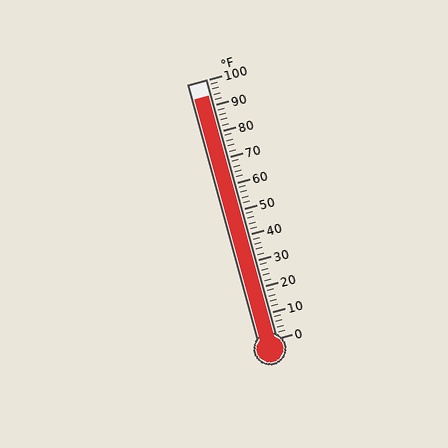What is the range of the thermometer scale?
The thermometer scale ranges from 0°F to 100°F.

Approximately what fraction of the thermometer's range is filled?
The thermometer is filled to approximately 95% of its range.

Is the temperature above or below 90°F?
The temperature is above 90°F.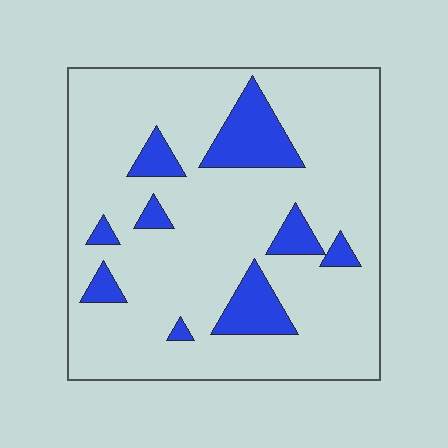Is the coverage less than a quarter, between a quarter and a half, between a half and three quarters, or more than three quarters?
Less than a quarter.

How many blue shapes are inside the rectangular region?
9.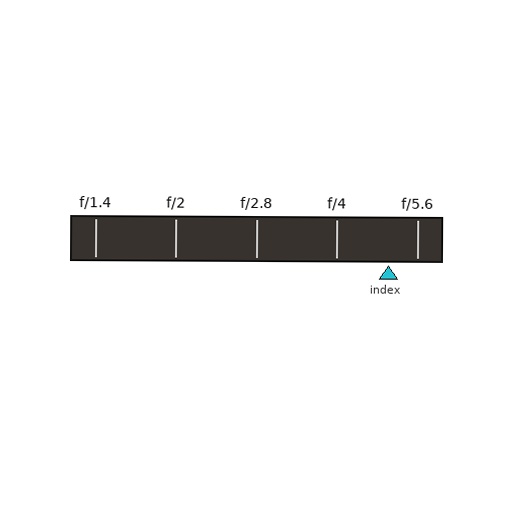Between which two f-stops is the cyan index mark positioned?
The index mark is between f/4 and f/5.6.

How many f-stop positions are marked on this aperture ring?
There are 5 f-stop positions marked.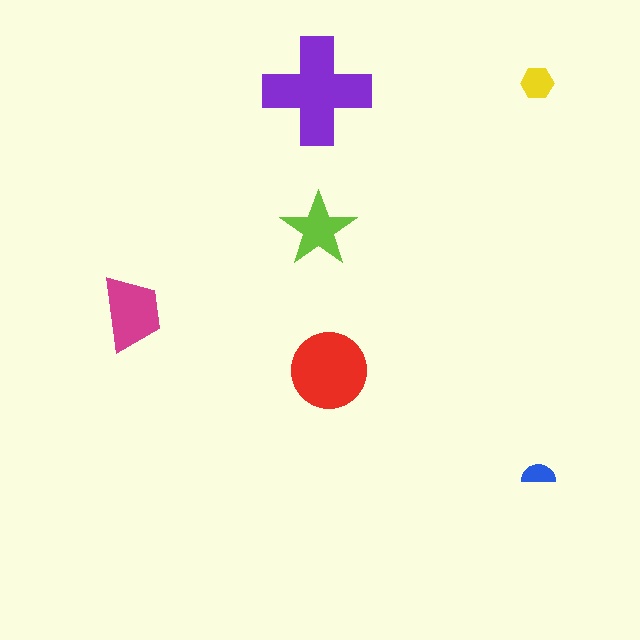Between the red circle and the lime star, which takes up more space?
The red circle.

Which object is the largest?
The purple cross.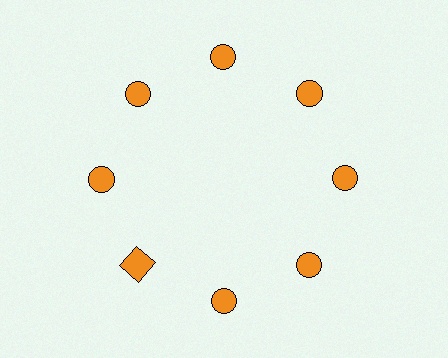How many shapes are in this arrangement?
There are 8 shapes arranged in a ring pattern.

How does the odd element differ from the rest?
It has a different shape: square instead of circle.